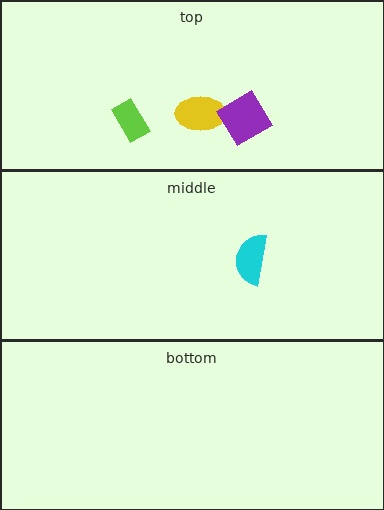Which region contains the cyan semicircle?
The middle region.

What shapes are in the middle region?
The cyan semicircle.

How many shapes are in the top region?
3.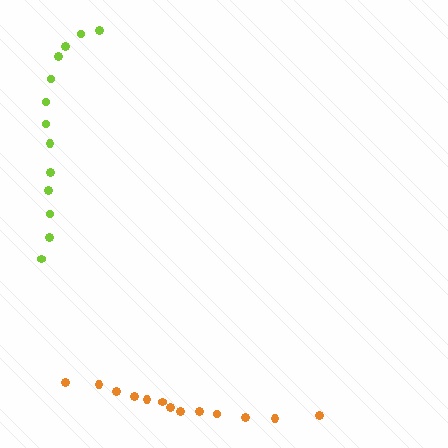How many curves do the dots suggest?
There are 2 distinct paths.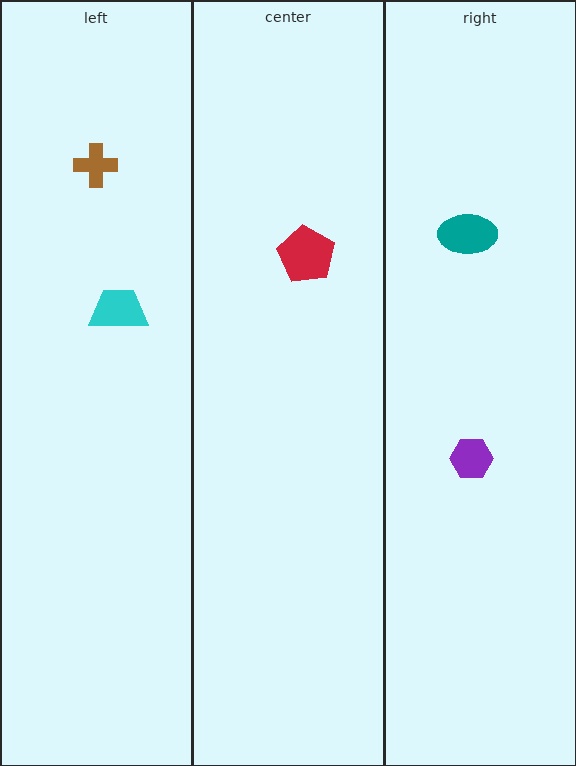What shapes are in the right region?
The teal ellipse, the purple hexagon.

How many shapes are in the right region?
2.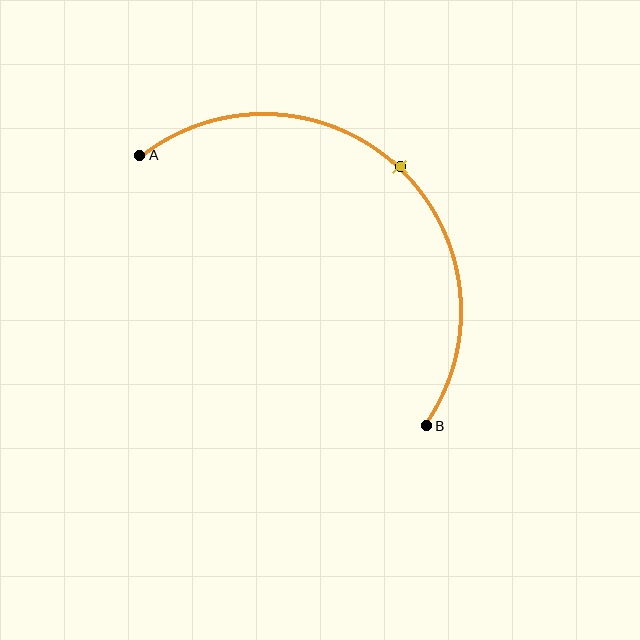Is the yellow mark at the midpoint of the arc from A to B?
Yes. The yellow mark lies on the arc at equal arc-length from both A and B — it is the arc midpoint.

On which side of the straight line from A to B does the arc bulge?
The arc bulges above and to the right of the straight line connecting A and B.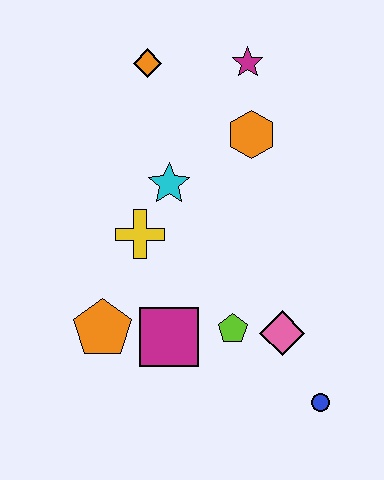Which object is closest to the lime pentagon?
The pink diamond is closest to the lime pentagon.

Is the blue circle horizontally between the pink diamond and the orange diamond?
No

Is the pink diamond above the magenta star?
No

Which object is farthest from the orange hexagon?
The blue circle is farthest from the orange hexagon.